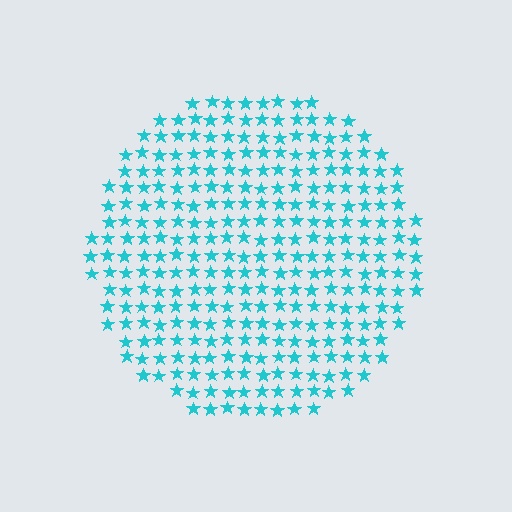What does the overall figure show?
The overall figure shows a circle.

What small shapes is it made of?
It is made of small stars.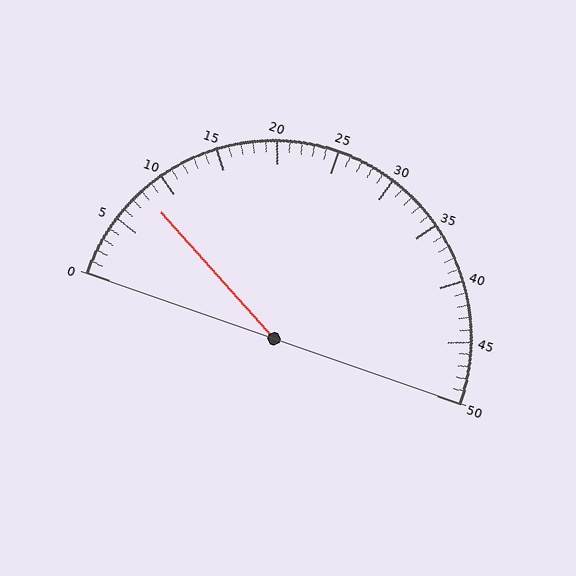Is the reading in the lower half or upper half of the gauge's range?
The reading is in the lower half of the range (0 to 50).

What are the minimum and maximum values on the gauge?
The gauge ranges from 0 to 50.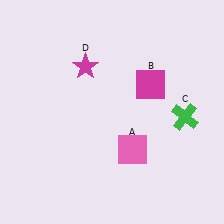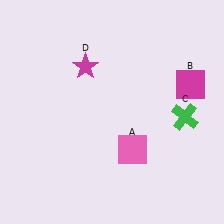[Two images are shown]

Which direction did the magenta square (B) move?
The magenta square (B) moved right.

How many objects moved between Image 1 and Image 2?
1 object moved between the two images.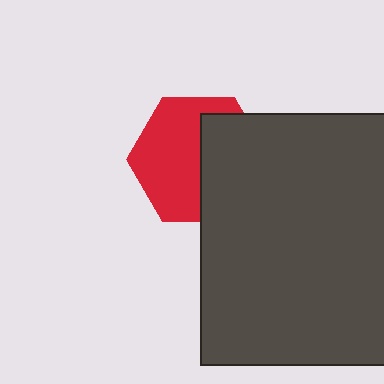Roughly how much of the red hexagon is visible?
About half of it is visible (roughly 56%).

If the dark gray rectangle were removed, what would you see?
You would see the complete red hexagon.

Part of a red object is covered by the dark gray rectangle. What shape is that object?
It is a hexagon.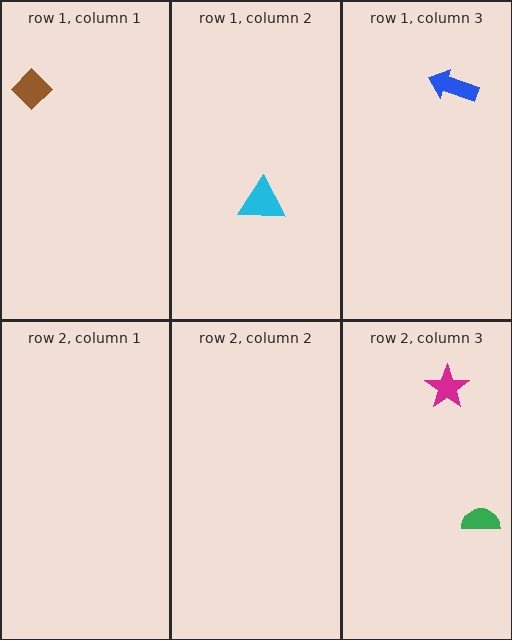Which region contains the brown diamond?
The row 1, column 1 region.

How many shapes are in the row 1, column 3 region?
1.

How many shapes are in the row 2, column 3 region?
2.